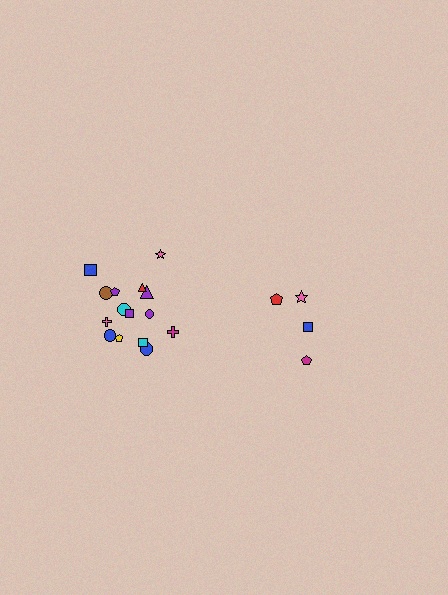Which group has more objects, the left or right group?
The left group.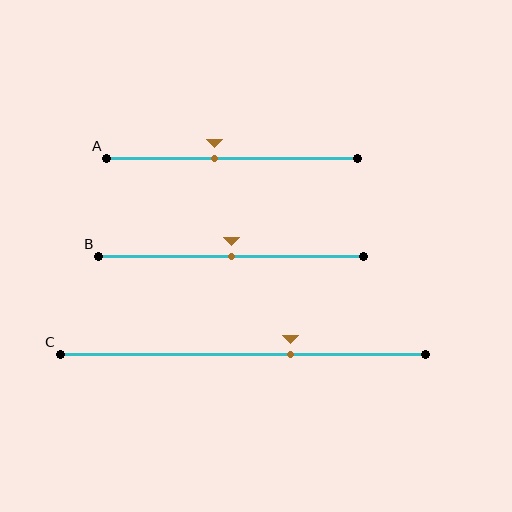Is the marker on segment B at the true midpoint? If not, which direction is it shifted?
Yes, the marker on segment B is at the true midpoint.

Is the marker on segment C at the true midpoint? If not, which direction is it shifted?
No, the marker on segment C is shifted to the right by about 13% of the segment length.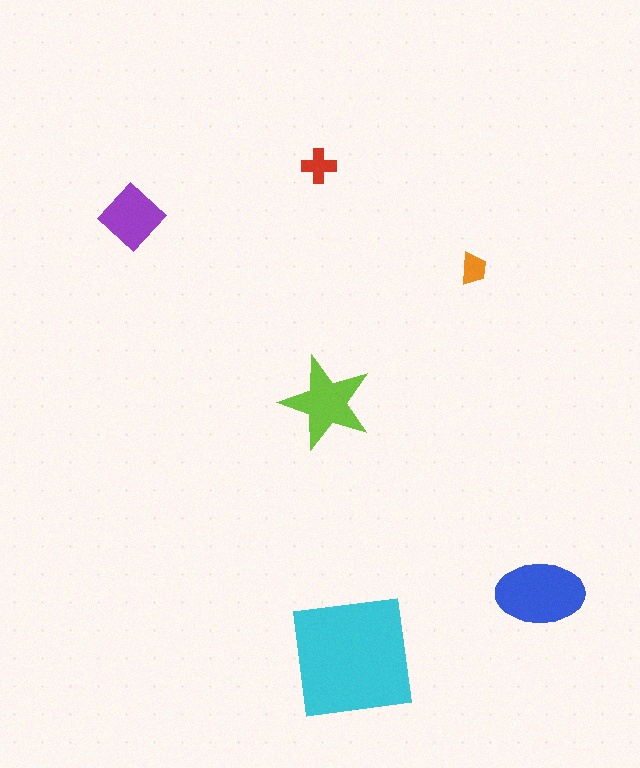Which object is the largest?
The cyan square.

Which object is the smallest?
The orange trapezoid.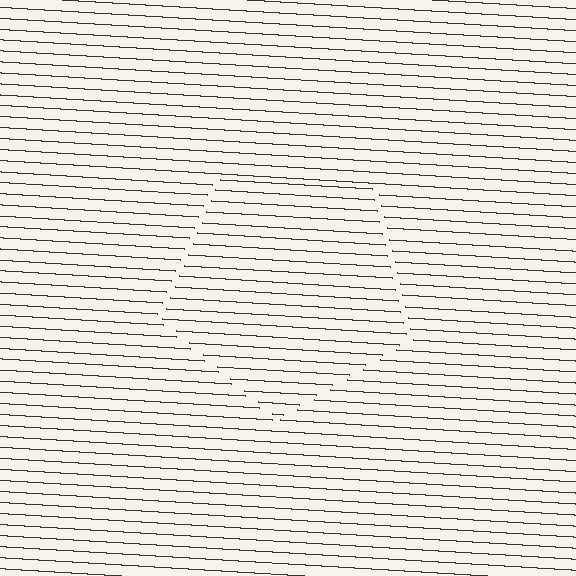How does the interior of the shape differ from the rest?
The interior of the shape contains the same grating, shifted by half a period — the contour is defined by the phase discontinuity where line-ends from the inner and outer gratings abut.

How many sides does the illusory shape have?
5 sides — the line-ends trace a pentagon.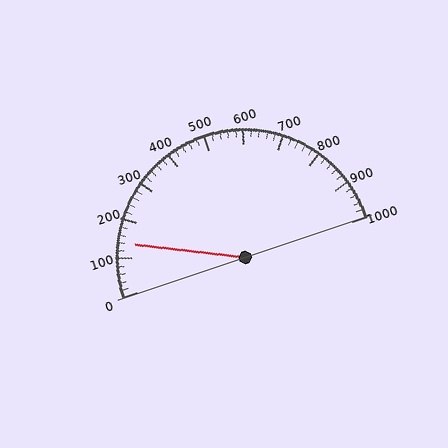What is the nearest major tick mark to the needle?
The nearest major tick mark is 100.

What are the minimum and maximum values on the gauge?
The gauge ranges from 0 to 1000.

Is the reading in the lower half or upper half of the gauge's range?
The reading is in the lower half of the range (0 to 1000).